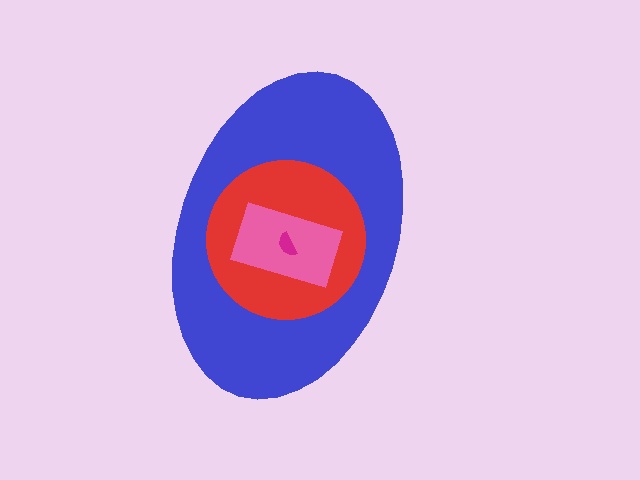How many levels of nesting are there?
4.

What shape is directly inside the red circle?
The pink rectangle.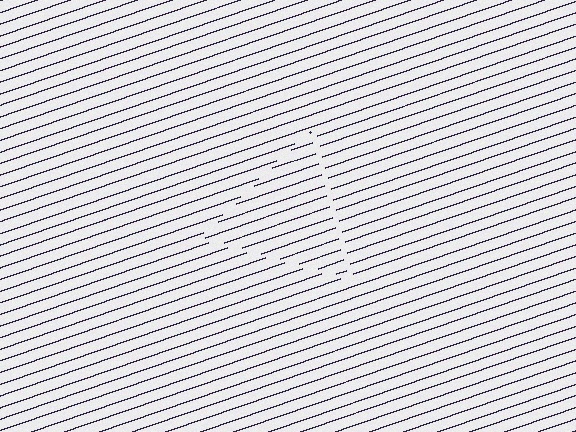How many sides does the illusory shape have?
3 sides — the line-ends trace a triangle.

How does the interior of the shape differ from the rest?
The interior of the shape contains the same grating, shifted by half a period — the contour is defined by the phase discontinuity where line-ends from the inner and outer gratings abut.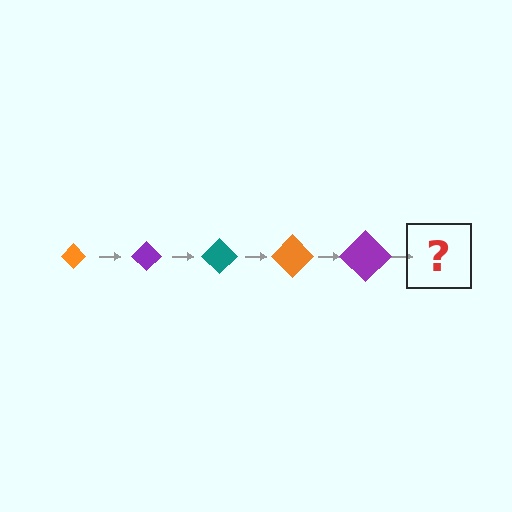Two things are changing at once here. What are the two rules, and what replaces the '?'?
The two rules are that the diamond grows larger each step and the color cycles through orange, purple, and teal. The '?' should be a teal diamond, larger than the previous one.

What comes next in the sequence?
The next element should be a teal diamond, larger than the previous one.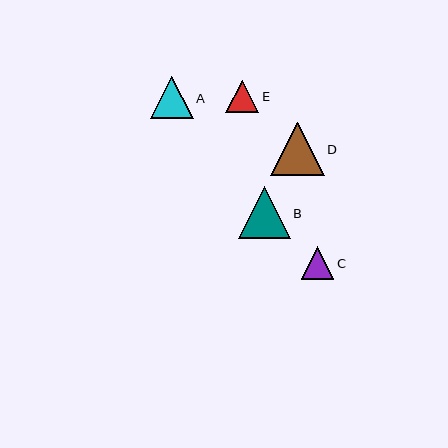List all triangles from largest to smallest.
From largest to smallest: D, B, A, E, C.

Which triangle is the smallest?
Triangle C is the smallest with a size of approximately 33 pixels.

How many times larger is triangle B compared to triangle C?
Triangle B is approximately 1.6 times the size of triangle C.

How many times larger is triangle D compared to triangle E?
Triangle D is approximately 1.6 times the size of triangle E.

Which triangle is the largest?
Triangle D is the largest with a size of approximately 54 pixels.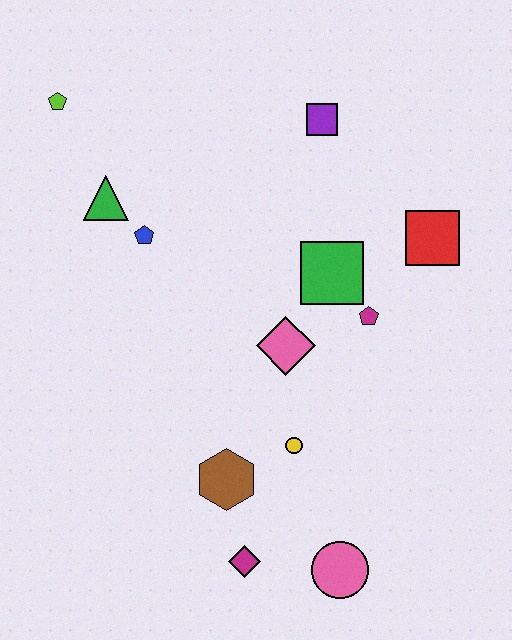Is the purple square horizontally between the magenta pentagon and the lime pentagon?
Yes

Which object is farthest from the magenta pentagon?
The lime pentagon is farthest from the magenta pentagon.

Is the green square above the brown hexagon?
Yes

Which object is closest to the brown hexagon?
The yellow circle is closest to the brown hexagon.